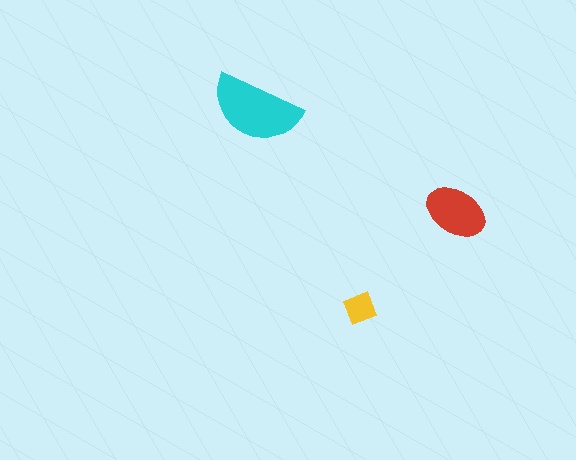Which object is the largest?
The cyan semicircle.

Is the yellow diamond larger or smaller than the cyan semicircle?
Smaller.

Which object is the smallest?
The yellow diamond.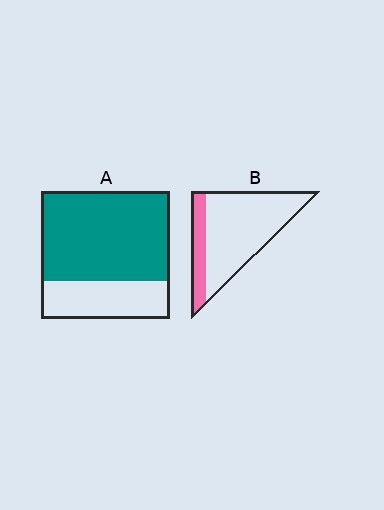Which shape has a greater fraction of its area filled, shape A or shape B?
Shape A.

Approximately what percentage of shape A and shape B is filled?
A is approximately 70% and B is approximately 20%.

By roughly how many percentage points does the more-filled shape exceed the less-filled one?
By roughly 50 percentage points (A over B).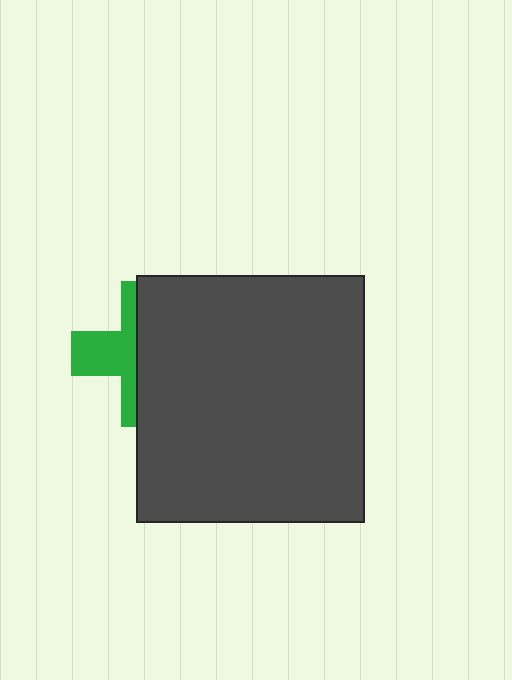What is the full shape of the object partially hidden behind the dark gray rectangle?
The partially hidden object is a green cross.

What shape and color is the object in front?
The object in front is a dark gray rectangle.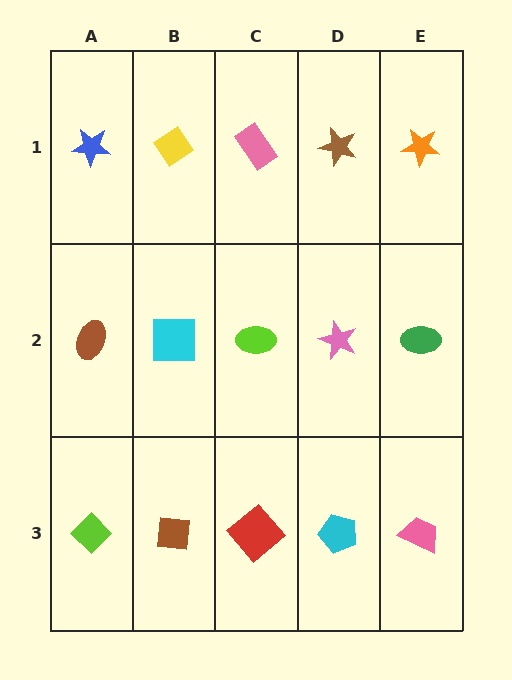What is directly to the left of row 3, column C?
A brown square.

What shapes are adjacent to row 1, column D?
A pink star (row 2, column D), a pink rectangle (row 1, column C), an orange star (row 1, column E).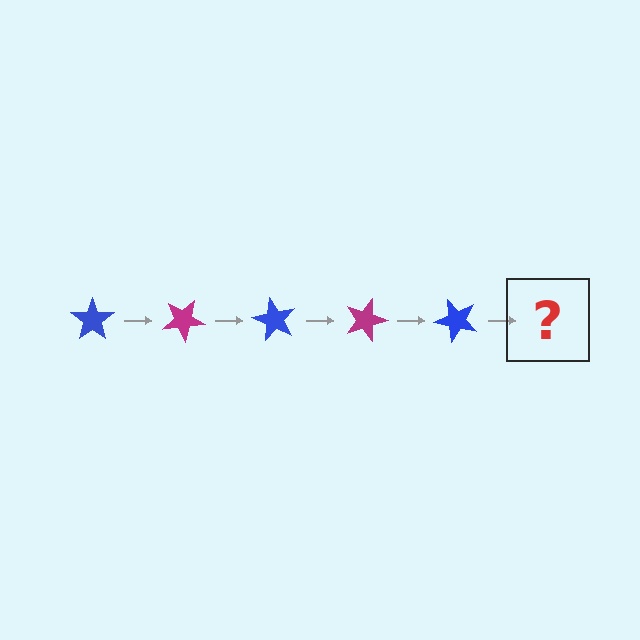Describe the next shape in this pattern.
It should be a magenta star, rotated 150 degrees from the start.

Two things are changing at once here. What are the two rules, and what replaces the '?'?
The two rules are that it rotates 30 degrees each step and the color cycles through blue and magenta. The '?' should be a magenta star, rotated 150 degrees from the start.